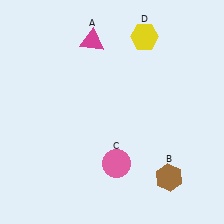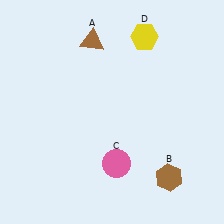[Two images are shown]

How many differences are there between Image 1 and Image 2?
There is 1 difference between the two images.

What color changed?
The triangle (A) changed from magenta in Image 1 to brown in Image 2.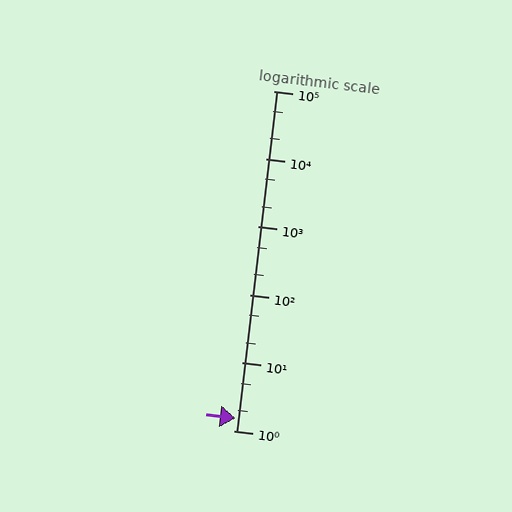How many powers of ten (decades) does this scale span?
The scale spans 5 decades, from 1 to 100000.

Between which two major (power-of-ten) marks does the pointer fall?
The pointer is between 1 and 10.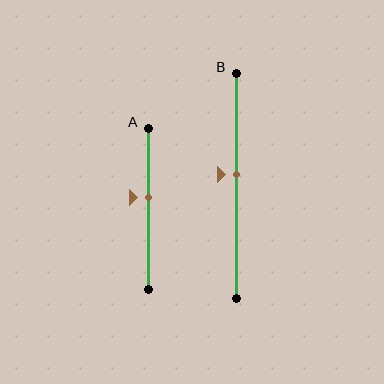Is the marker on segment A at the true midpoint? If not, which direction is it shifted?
No, the marker on segment A is shifted upward by about 7% of the segment length.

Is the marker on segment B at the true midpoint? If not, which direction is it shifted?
No, the marker on segment B is shifted upward by about 5% of the segment length.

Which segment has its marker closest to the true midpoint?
Segment B has its marker closest to the true midpoint.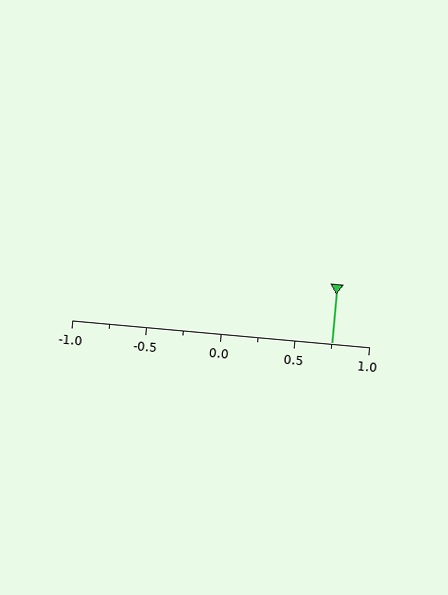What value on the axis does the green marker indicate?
The marker indicates approximately 0.75.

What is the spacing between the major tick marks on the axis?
The major ticks are spaced 0.5 apart.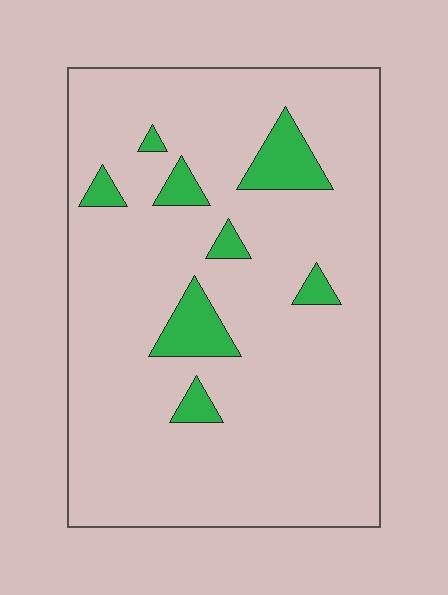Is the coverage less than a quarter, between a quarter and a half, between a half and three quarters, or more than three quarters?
Less than a quarter.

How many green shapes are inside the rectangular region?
8.